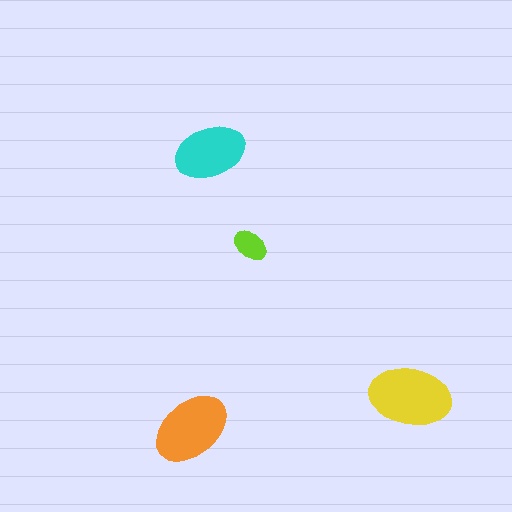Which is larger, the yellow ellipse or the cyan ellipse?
The yellow one.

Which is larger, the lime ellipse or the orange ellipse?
The orange one.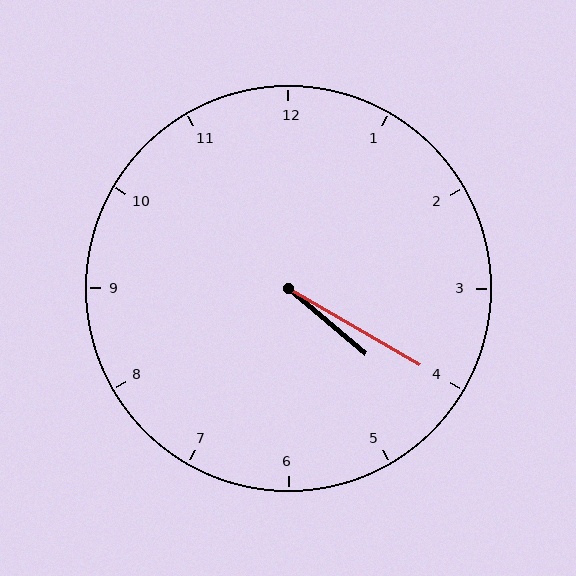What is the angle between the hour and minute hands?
Approximately 10 degrees.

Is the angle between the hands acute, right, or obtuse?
It is acute.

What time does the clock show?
4:20.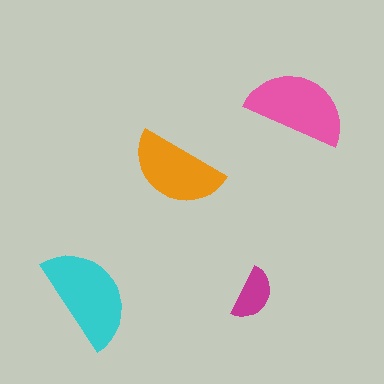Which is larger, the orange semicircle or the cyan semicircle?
The cyan one.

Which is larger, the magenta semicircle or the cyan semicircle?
The cyan one.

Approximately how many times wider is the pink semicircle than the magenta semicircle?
About 2 times wider.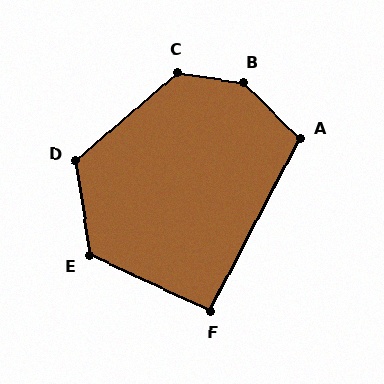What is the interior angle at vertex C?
Approximately 130 degrees (obtuse).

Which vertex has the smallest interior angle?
F, at approximately 93 degrees.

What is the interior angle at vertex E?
Approximately 123 degrees (obtuse).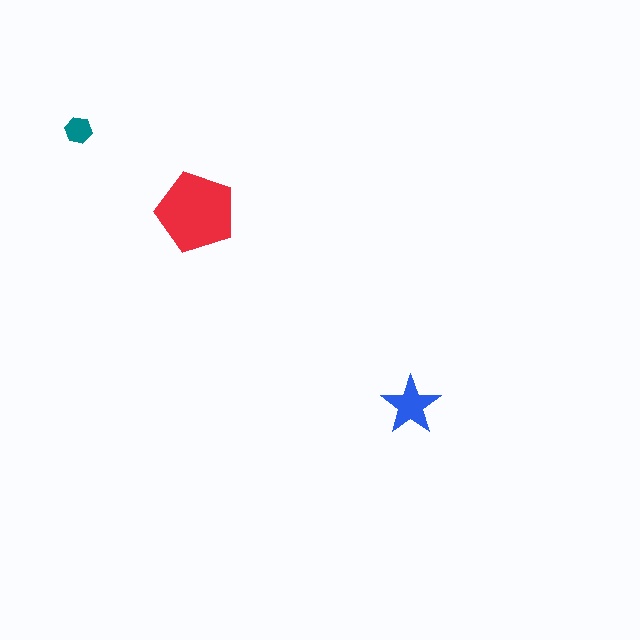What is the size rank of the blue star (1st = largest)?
2nd.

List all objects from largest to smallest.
The red pentagon, the blue star, the teal hexagon.